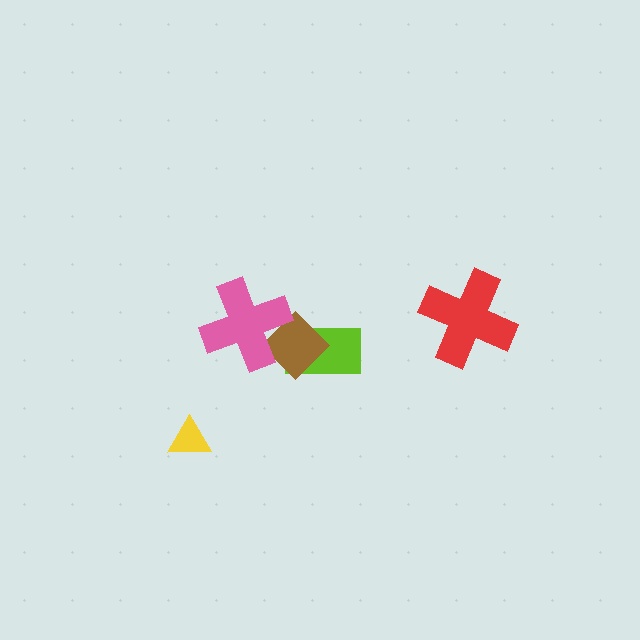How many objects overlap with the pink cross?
1 object overlaps with the pink cross.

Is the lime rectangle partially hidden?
Yes, it is partially covered by another shape.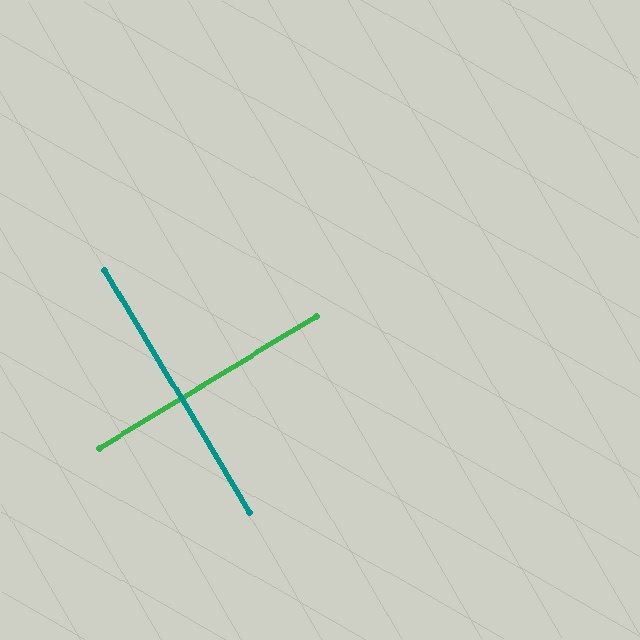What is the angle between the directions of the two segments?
Approximately 90 degrees.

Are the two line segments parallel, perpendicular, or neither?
Perpendicular — they meet at approximately 90°.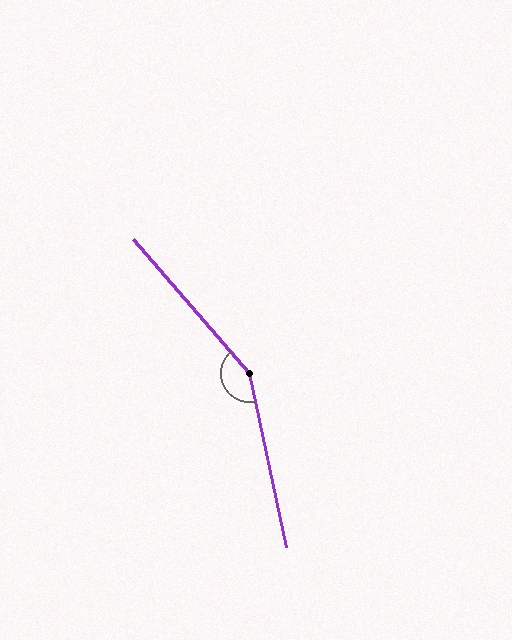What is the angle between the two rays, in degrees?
Approximately 151 degrees.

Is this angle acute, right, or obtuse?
It is obtuse.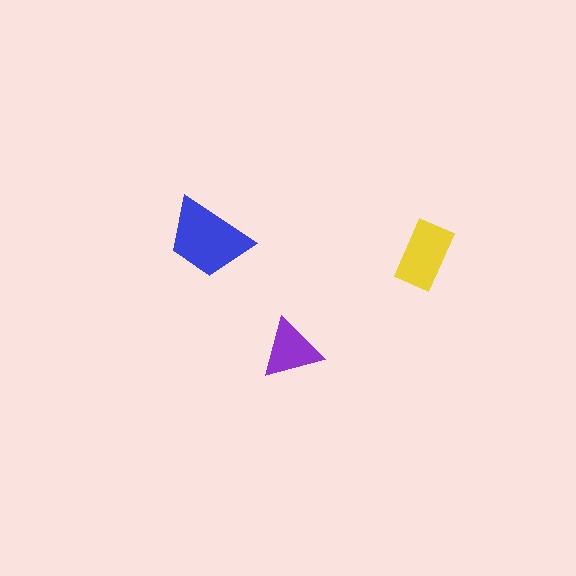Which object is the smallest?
The purple triangle.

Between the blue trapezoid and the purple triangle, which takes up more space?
The blue trapezoid.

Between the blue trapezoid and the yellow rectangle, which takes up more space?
The blue trapezoid.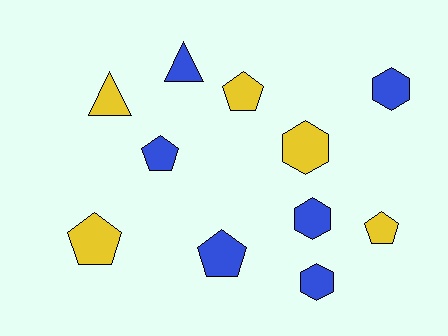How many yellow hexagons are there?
There is 1 yellow hexagon.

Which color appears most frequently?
Blue, with 6 objects.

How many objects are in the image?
There are 11 objects.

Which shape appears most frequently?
Pentagon, with 5 objects.